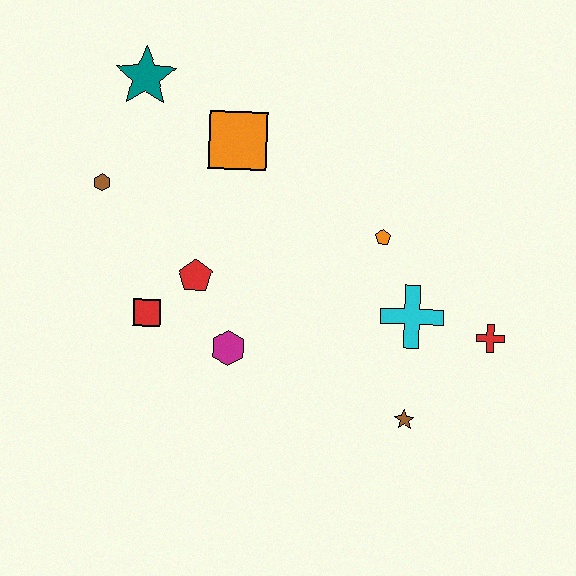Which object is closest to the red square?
The red pentagon is closest to the red square.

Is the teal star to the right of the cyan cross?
No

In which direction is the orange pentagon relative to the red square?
The orange pentagon is to the right of the red square.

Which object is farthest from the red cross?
The teal star is farthest from the red cross.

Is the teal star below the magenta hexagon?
No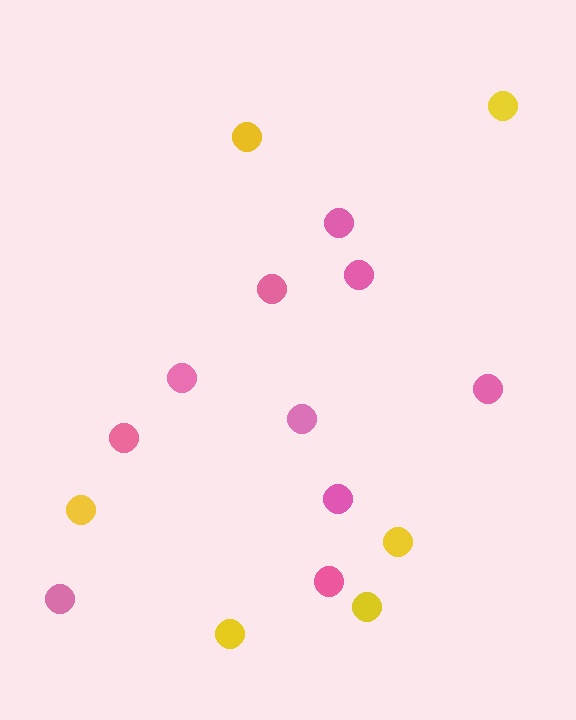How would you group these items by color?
There are 2 groups: one group of yellow circles (6) and one group of pink circles (10).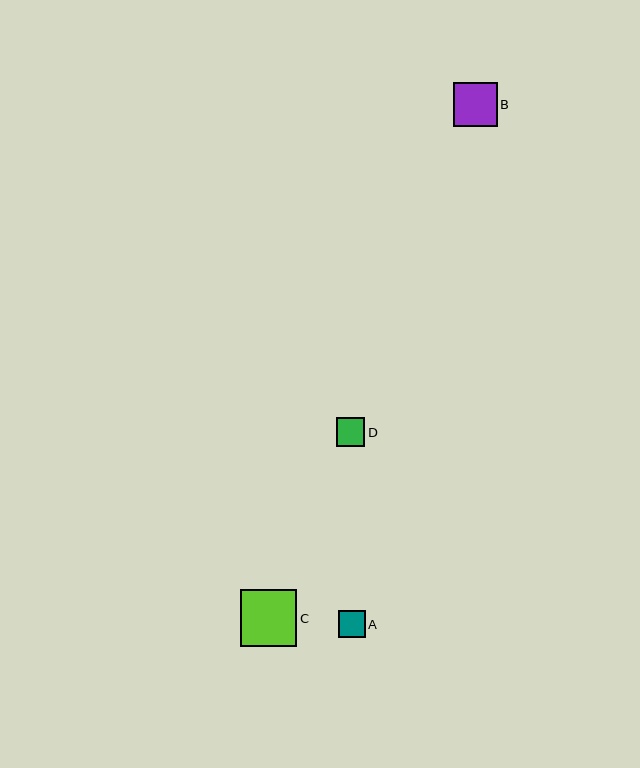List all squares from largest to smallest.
From largest to smallest: C, B, D, A.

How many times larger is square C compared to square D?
Square C is approximately 2.0 times the size of square D.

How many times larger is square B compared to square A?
Square B is approximately 1.7 times the size of square A.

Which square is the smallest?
Square A is the smallest with a size of approximately 27 pixels.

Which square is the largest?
Square C is the largest with a size of approximately 56 pixels.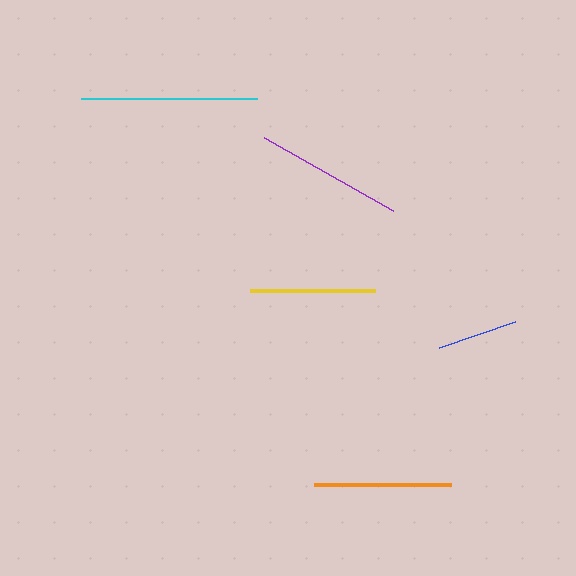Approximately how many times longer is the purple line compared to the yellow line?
The purple line is approximately 1.2 times the length of the yellow line.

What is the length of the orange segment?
The orange segment is approximately 138 pixels long.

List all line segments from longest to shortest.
From longest to shortest: cyan, purple, orange, yellow, blue.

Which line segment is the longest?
The cyan line is the longest at approximately 176 pixels.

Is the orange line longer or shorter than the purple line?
The purple line is longer than the orange line.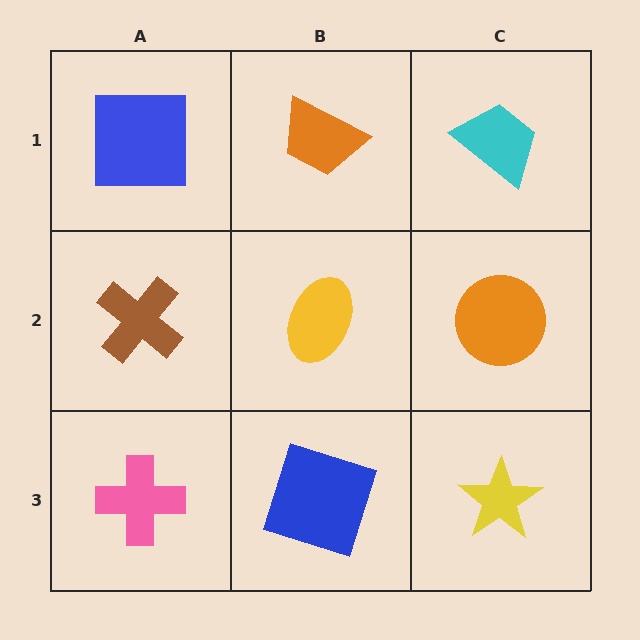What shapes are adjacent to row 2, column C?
A cyan trapezoid (row 1, column C), a yellow star (row 3, column C), a yellow ellipse (row 2, column B).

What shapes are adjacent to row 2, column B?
An orange trapezoid (row 1, column B), a blue square (row 3, column B), a brown cross (row 2, column A), an orange circle (row 2, column C).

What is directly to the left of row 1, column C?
An orange trapezoid.